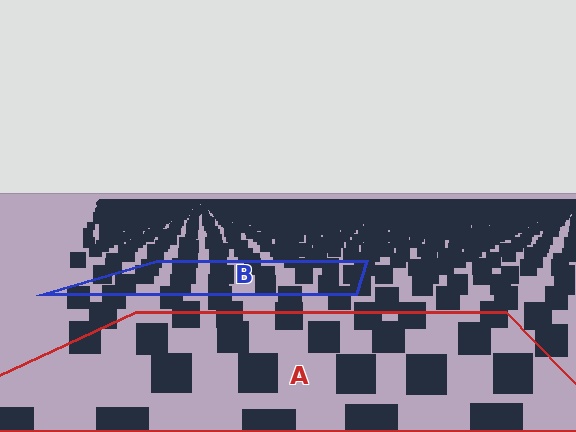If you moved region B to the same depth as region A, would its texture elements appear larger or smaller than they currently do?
They would appear larger. At a closer depth, the same texture elements are projected at a bigger on-screen size.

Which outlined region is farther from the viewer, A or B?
Region B is farther from the viewer — the texture elements inside it appear smaller and more densely packed.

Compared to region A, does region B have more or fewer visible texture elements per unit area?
Region B has more texture elements per unit area — they are packed more densely because it is farther away.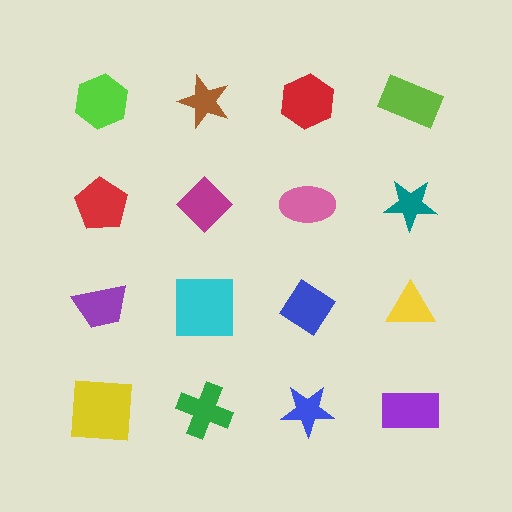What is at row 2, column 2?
A magenta diamond.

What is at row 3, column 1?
A purple trapezoid.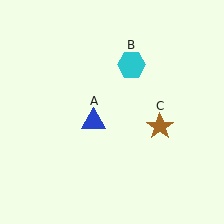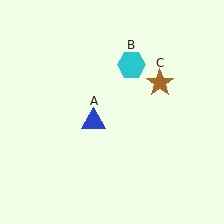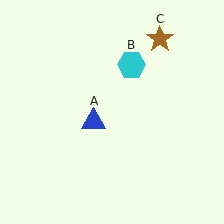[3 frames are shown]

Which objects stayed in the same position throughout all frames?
Blue triangle (object A) and cyan hexagon (object B) remained stationary.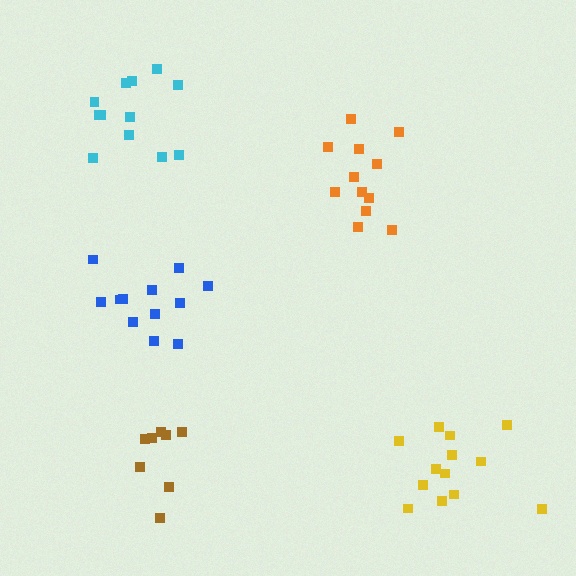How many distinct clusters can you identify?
There are 5 distinct clusters.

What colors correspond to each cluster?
The clusters are colored: yellow, orange, blue, cyan, brown.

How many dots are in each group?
Group 1: 13 dots, Group 2: 12 dots, Group 3: 12 dots, Group 4: 13 dots, Group 5: 8 dots (58 total).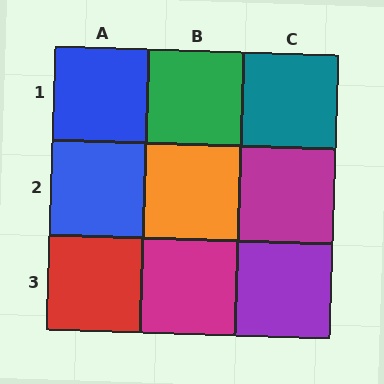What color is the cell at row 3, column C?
Purple.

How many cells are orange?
1 cell is orange.